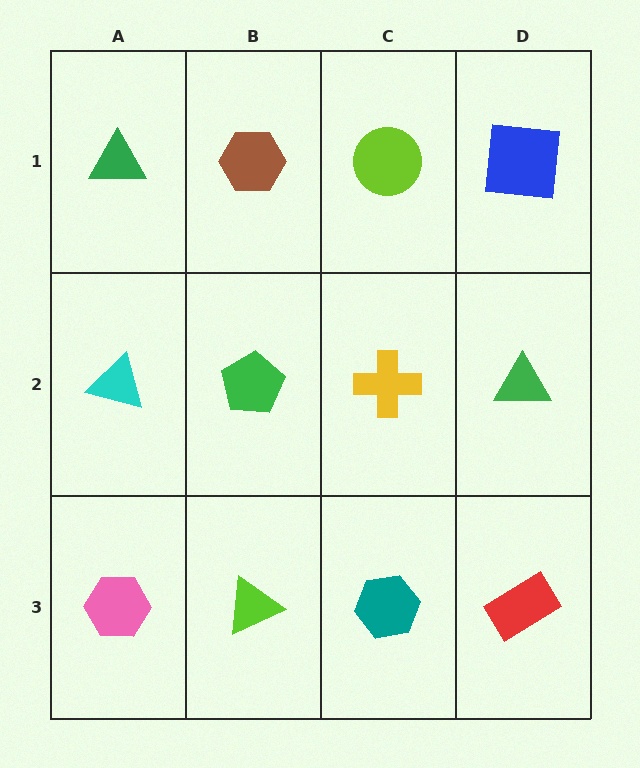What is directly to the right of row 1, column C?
A blue square.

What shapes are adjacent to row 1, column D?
A green triangle (row 2, column D), a lime circle (row 1, column C).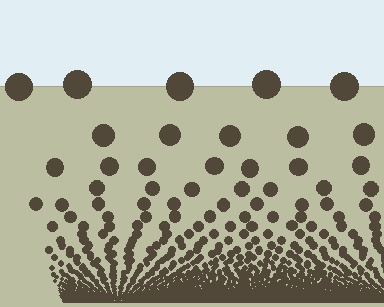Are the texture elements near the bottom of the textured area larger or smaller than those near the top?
Smaller. The gradient is inverted — elements near the bottom are smaller and denser.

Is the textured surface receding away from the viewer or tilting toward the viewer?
The surface appears to tilt toward the viewer. Texture elements get larger and sparser toward the top.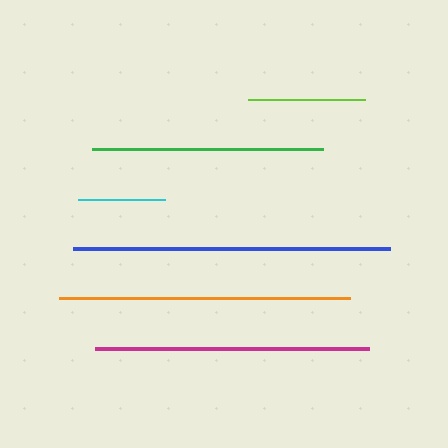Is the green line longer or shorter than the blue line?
The blue line is longer than the green line.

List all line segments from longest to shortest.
From longest to shortest: blue, orange, magenta, green, lime, cyan.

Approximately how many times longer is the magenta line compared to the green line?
The magenta line is approximately 1.2 times the length of the green line.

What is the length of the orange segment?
The orange segment is approximately 292 pixels long.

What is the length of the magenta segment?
The magenta segment is approximately 274 pixels long.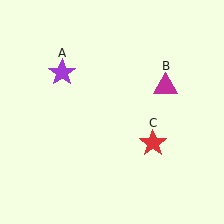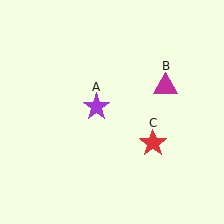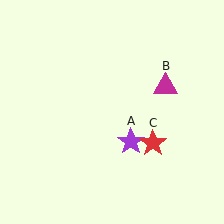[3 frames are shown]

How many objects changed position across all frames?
1 object changed position: purple star (object A).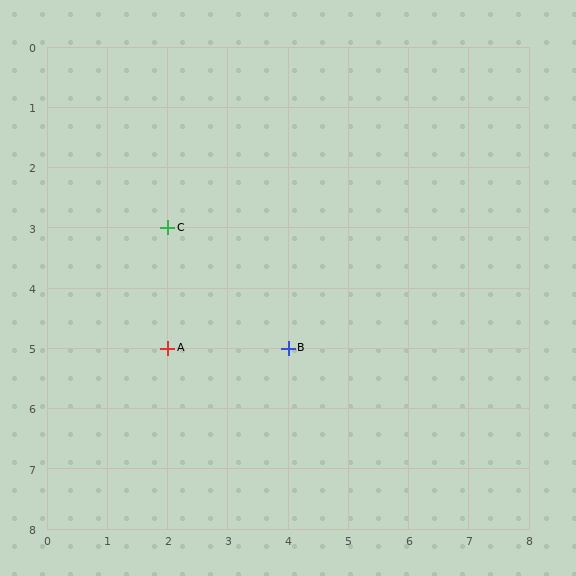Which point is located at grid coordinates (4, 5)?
Point B is at (4, 5).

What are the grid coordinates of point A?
Point A is at grid coordinates (2, 5).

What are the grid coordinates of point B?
Point B is at grid coordinates (4, 5).